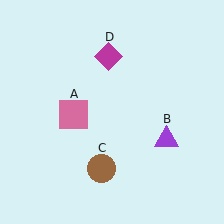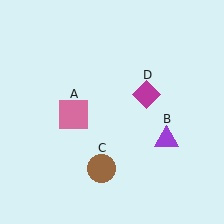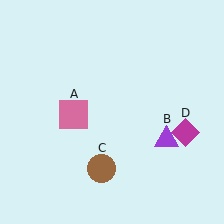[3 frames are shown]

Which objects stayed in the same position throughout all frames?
Pink square (object A) and purple triangle (object B) and brown circle (object C) remained stationary.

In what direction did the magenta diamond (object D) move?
The magenta diamond (object D) moved down and to the right.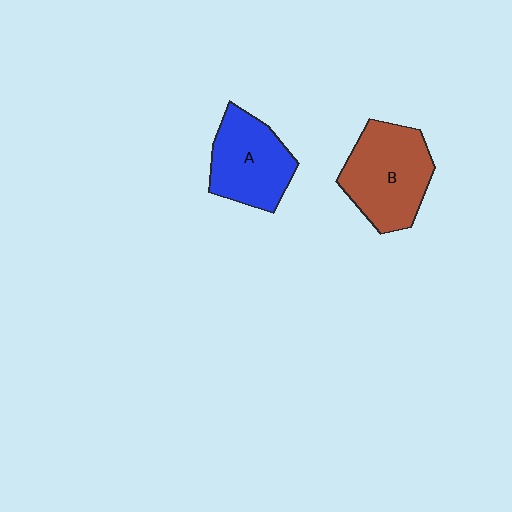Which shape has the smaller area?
Shape A (blue).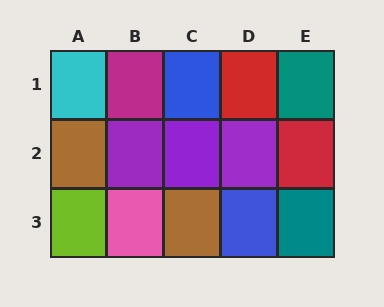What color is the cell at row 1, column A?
Cyan.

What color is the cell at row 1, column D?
Red.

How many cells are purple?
3 cells are purple.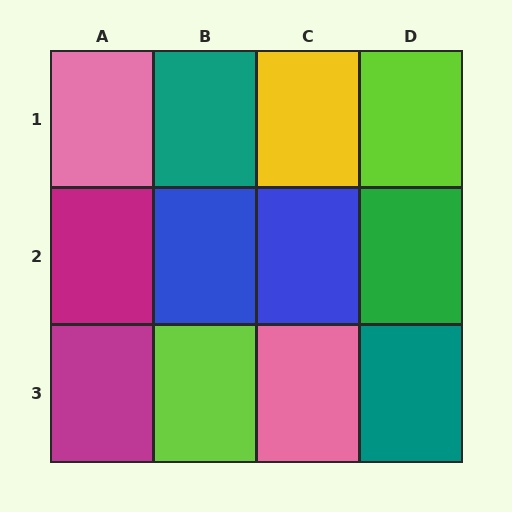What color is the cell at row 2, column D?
Green.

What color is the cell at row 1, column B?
Teal.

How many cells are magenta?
2 cells are magenta.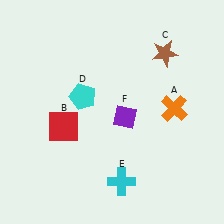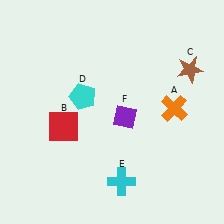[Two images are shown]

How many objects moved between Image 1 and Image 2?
1 object moved between the two images.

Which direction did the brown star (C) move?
The brown star (C) moved right.